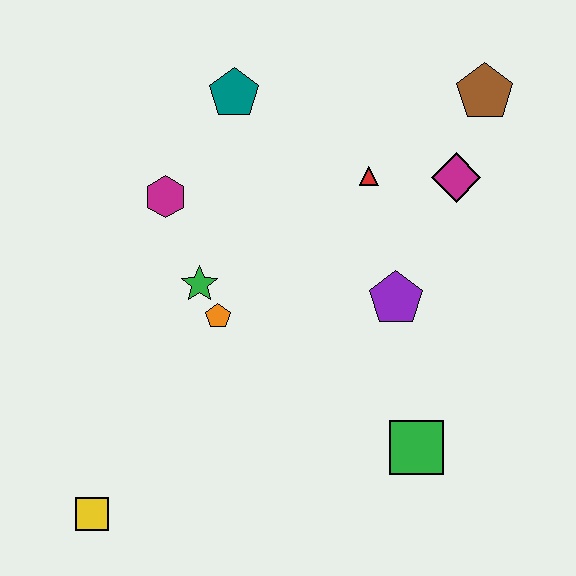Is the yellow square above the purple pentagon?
No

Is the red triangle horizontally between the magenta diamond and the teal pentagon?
Yes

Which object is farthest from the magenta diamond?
The yellow square is farthest from the magenta diamond.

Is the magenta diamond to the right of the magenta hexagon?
Yes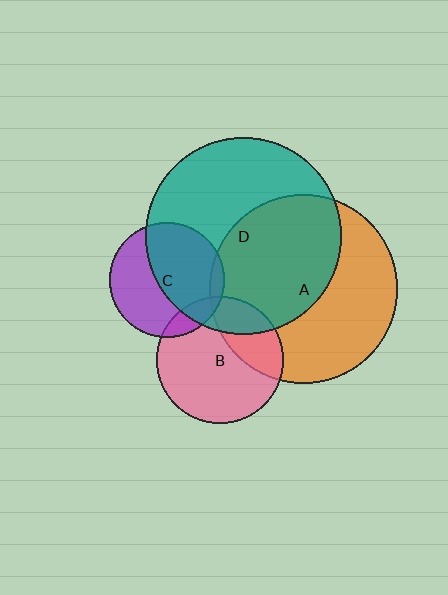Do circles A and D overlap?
Yes.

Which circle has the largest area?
Circle D (teal).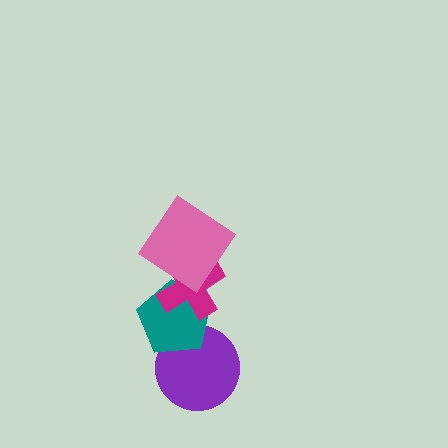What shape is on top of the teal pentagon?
The magenta cross is on top of the teal pentagon.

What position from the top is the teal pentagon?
The teal pentagon is 3rd from the top.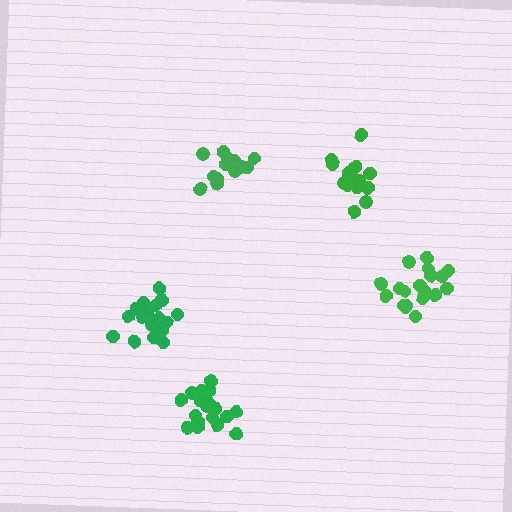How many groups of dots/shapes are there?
There are 5 groups.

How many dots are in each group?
Group 1: 14 dots, Group 2: 20 dots, Group 3: 19 dots, Group 4: 16 dots, Group 5: 20 dots (89 total).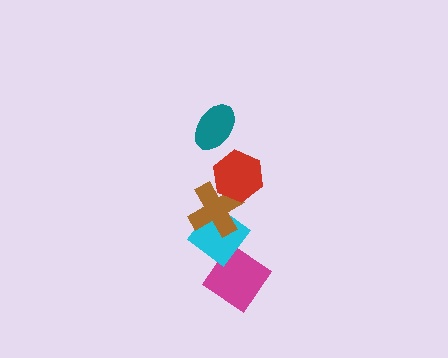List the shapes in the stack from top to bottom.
From top to bottom: the teal ellipse, the red hexagon, the brown cross, the cyan diamond, the magenta diamond.